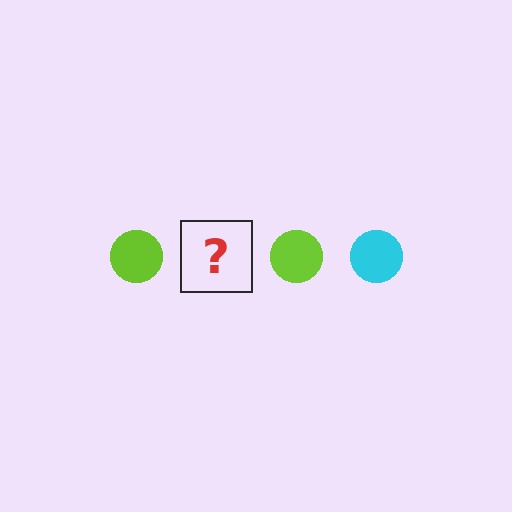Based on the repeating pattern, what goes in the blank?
The blank should be a cyan circle.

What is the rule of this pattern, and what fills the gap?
The rule is that the pattern cycles through lime, cyan circles. The gap should be filled with a cyan circle.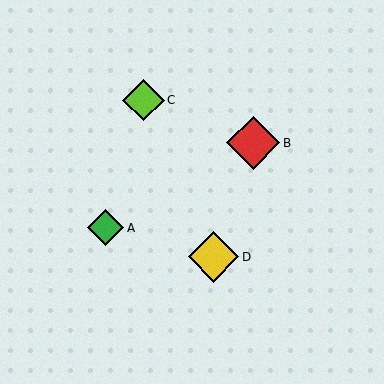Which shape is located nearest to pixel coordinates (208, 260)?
The yellow diamond (labeled D) at (213, 257) is nearest to that location.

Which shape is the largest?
The red diamond (labeled B) is the largest.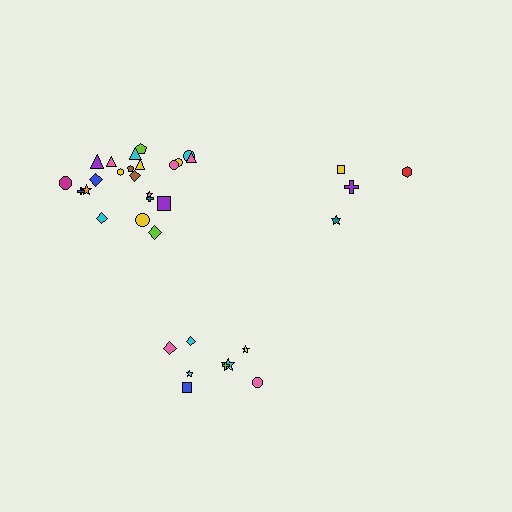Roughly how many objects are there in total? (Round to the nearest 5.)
Roughly 35 objects in total.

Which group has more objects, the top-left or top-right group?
The top-left group.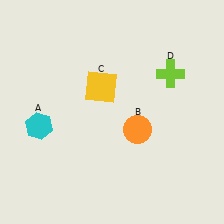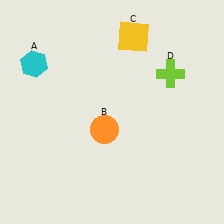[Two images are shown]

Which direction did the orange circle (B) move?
The orange circle (B) moved left.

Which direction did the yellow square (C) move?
The yellow square (C) moved up.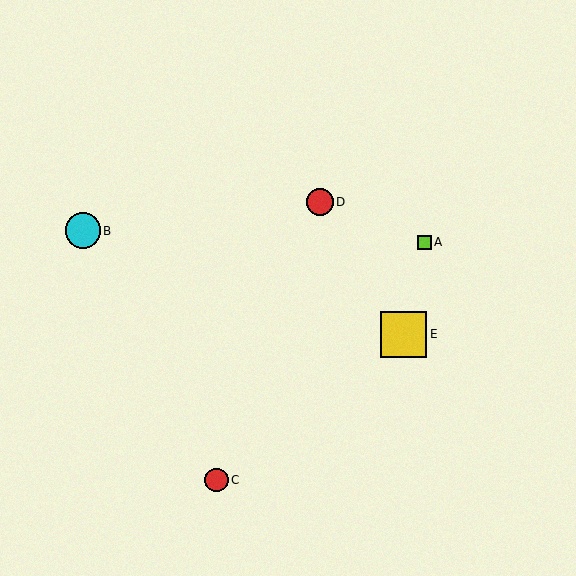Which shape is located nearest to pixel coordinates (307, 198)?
The red circle (labeled D) at (320, 202) is nearest to that location.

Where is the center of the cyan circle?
The center of the cyan circle is at (83, 231).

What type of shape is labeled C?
Shape C is a red circle.